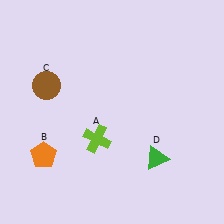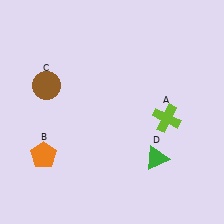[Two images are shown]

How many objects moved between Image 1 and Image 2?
1 object moved between the two images.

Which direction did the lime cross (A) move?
The lime cross (A) moved right.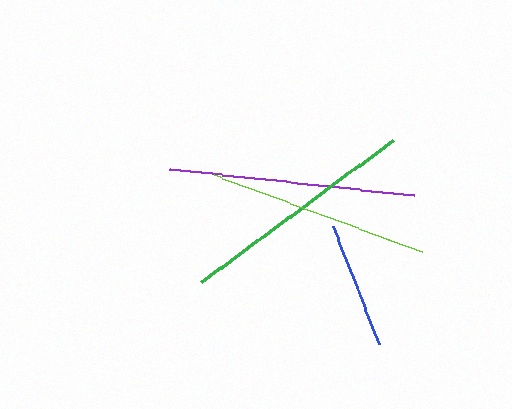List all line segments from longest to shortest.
From longest to shortest: purple, green, lime, blue.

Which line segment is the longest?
The purple line is the longest at approximately 246 pixels.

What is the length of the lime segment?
The lime segment is approximately 221 pixels long.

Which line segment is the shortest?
The blue line is the shortest at approximately 126 pixels.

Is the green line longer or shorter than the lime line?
The green line is longer than the lime line.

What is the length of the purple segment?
The purple segment is approximately 246 pixels long.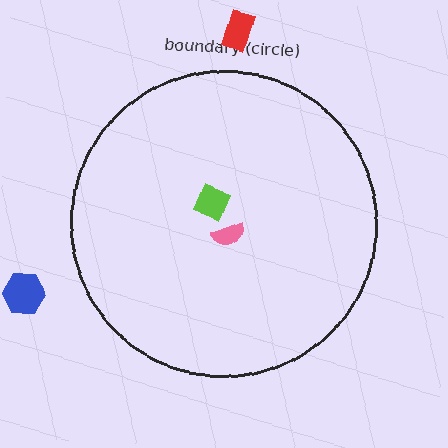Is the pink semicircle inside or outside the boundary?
Inside.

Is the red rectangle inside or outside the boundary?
Outside.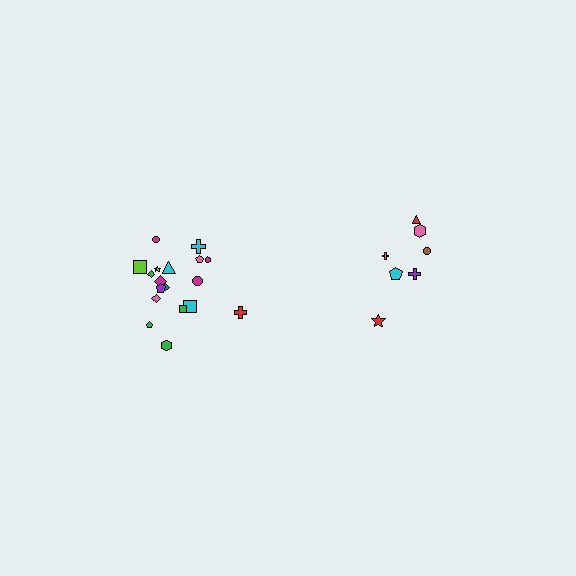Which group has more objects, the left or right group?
The left group.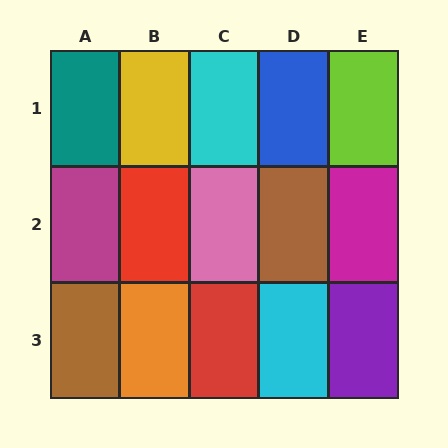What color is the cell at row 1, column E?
Lime.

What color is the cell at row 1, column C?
Cyan.